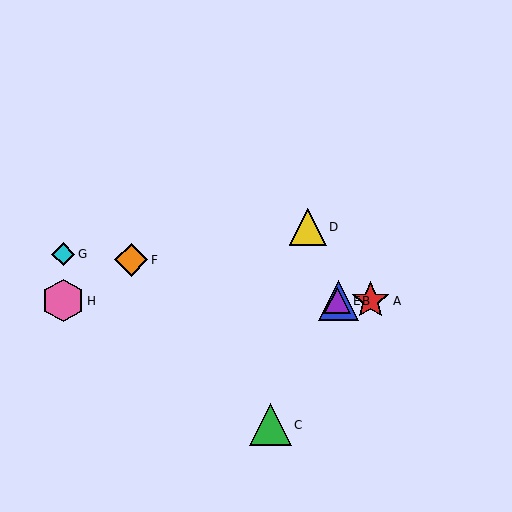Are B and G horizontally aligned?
No, B is at y≈301 and G is at y≈254.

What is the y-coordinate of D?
Object D is at y≈227.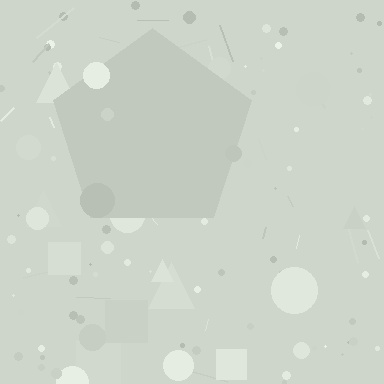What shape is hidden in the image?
A pentagon is hidden in the image.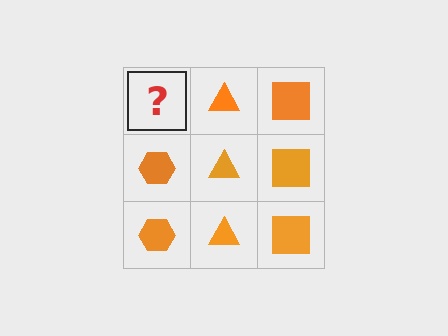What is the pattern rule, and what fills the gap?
The rule is that each column has a consistent shape. The gap should be filled with an orange hexagon.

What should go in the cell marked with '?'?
The missing cell should contain an orange hexagon.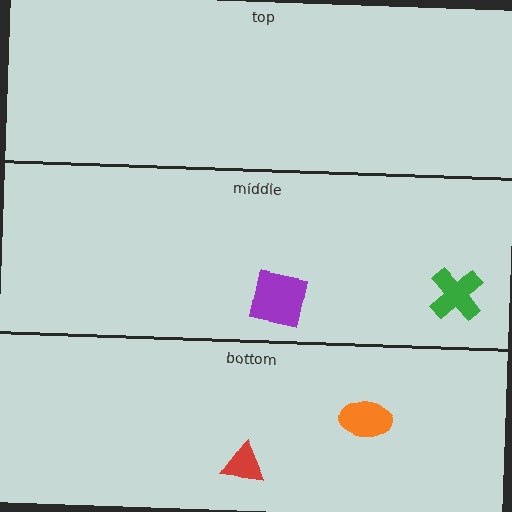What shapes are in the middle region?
The purple square, the green cross.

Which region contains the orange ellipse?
The bottom region.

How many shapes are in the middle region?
2.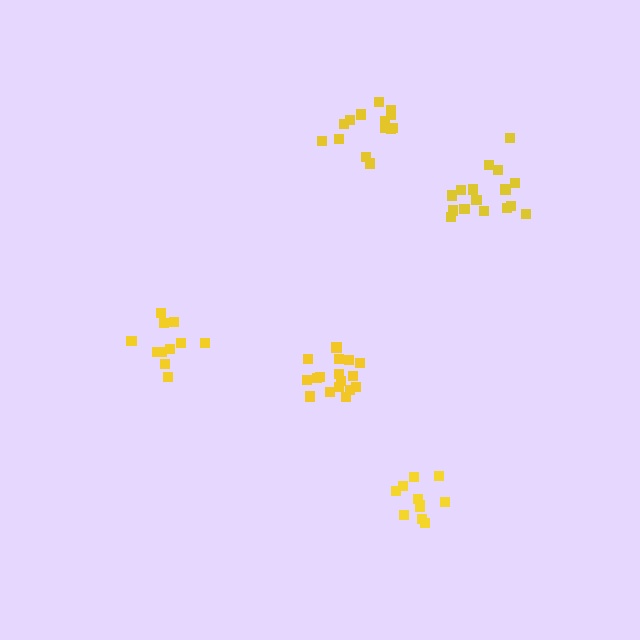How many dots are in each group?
Group 1: 11 dots, Group 2: 14 dots, Group 3: 17 dots, Group 4: 17 dots, Group 5: 11 dots (70 total).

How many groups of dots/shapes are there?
There are 5 groups.